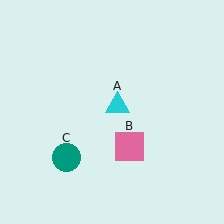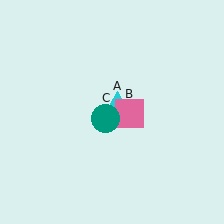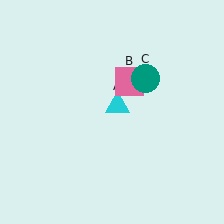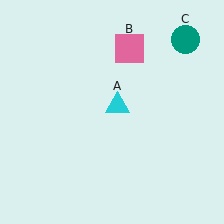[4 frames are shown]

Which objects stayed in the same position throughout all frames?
Cyan triangle (object A) remained stationary.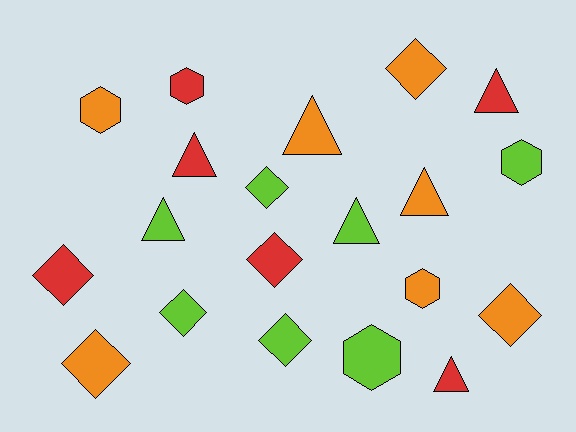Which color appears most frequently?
Lime, with 7 objects.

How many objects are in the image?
There are 20 objects.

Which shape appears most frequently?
Diamond, with 8 objects.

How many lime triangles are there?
There are 2 lime triangles.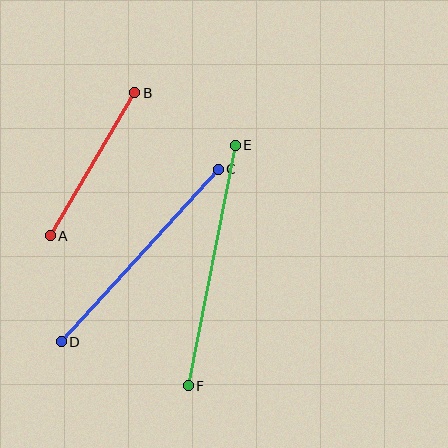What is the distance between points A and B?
The distance is approximately 167 pixels.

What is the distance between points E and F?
The distance is approximately 245 pixels.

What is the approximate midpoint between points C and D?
The midpoint is at approximately (140, 256) pixels.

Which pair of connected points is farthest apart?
Points E and F are farthest apart.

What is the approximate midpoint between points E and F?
The midpoint is at approximately (212, 266) pixels.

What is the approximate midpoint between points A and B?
The midpoint is at approximately (93, 164) pixels.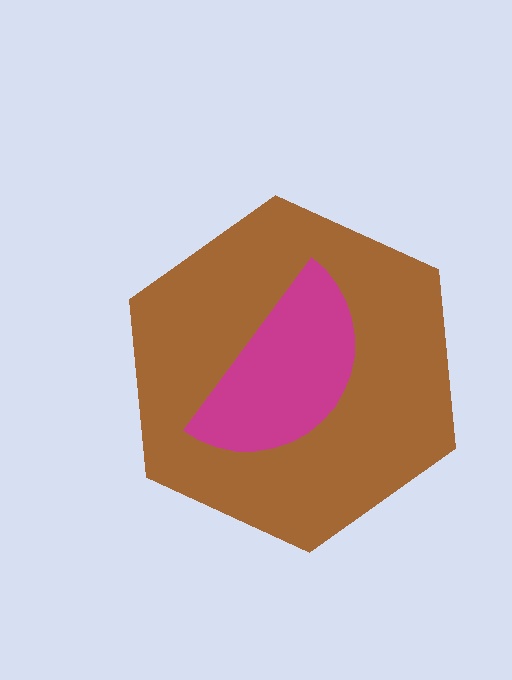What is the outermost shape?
The brown hexagon.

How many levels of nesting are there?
2.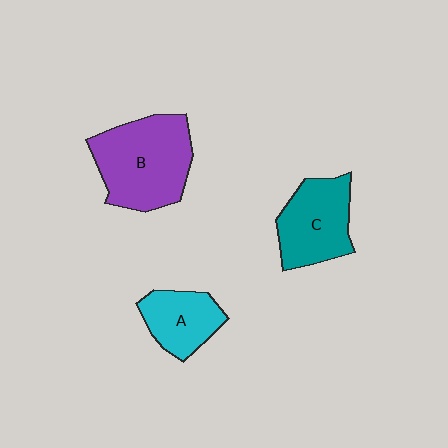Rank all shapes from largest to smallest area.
From largest to smallest: B (purple), C (teal), A (cyan).